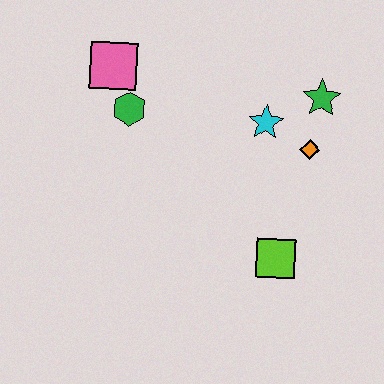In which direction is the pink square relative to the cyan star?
The pink square is to the left of the cyan star.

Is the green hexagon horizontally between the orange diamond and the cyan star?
No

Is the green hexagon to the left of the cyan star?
Yes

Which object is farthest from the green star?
The pink square is farthest from the green star.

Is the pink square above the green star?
Yes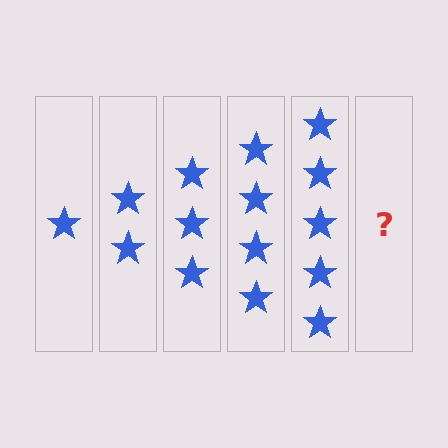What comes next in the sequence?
The next element should be 6 stars.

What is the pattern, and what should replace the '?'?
The pattern is that each step adds one more star. The '?' should be 6 stars.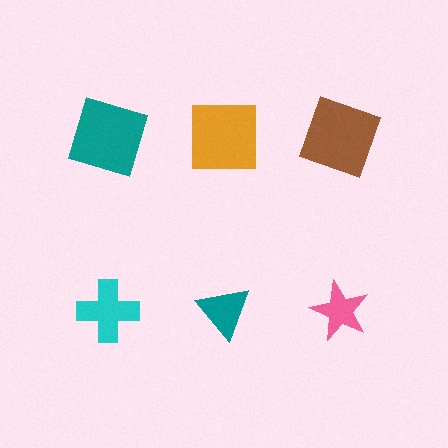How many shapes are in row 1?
3 shapes.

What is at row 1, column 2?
An orange square.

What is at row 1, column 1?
A teal square.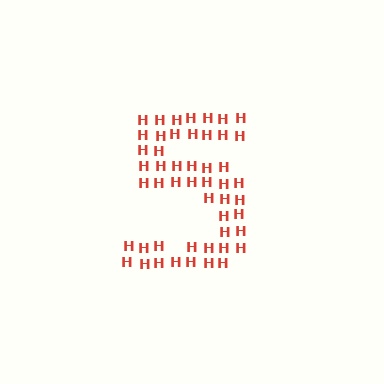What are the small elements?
The small elements are letter H's.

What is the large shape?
The large shape is the digit 5.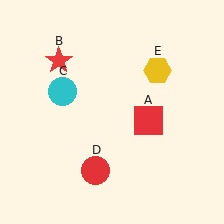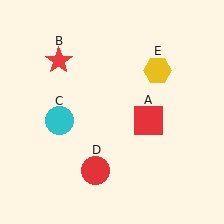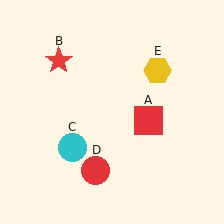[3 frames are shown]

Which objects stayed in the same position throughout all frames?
Red square (object A) and red star (object B) and red circle (object D) and yellow hexagon (object E) remained stationary.